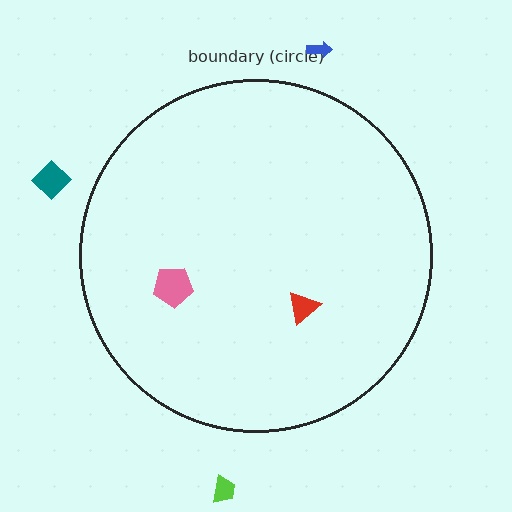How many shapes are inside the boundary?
2 inside, 3 outside.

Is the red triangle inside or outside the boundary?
Inside.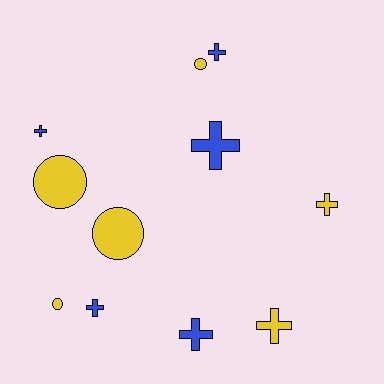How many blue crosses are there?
There are 5 blue crosses.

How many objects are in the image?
There are 11 objects.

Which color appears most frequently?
Yellow, with 6 objects.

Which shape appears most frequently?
Cross, with 7 objects.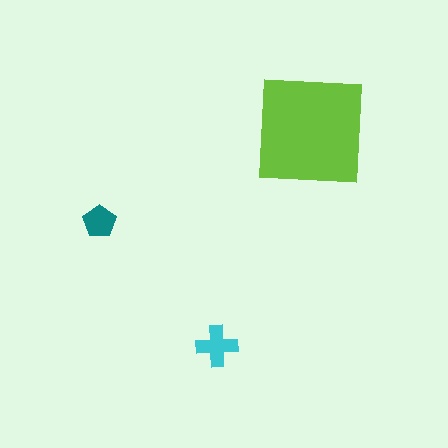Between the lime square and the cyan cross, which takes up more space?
The lime square.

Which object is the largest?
The lime square.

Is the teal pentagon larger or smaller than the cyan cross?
Smaller.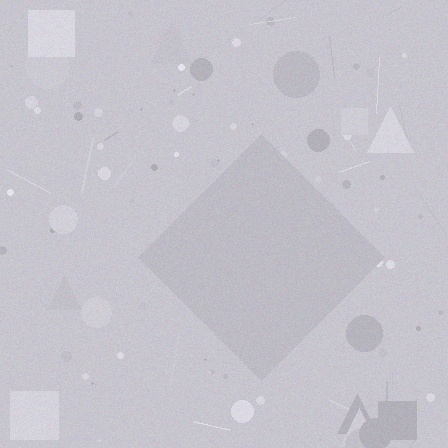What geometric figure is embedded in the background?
A diamond is embedded in the background.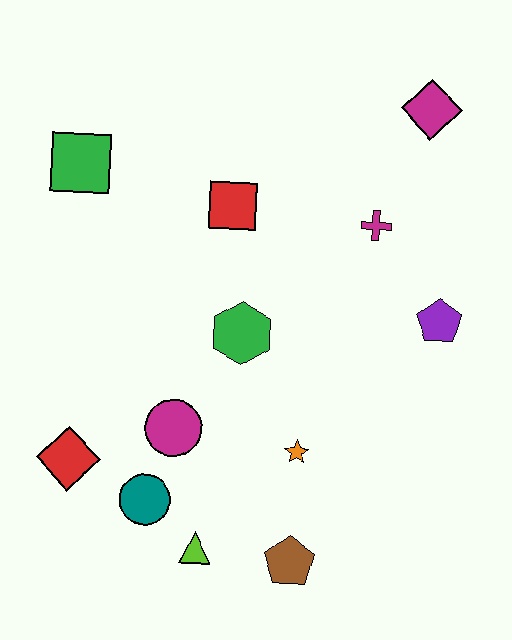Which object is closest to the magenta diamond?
The magenta cross is closest to the magenta diamond.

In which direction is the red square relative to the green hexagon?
The red square is above the green hexagon.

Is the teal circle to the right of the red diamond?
Yes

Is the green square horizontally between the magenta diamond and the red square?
No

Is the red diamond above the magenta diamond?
No